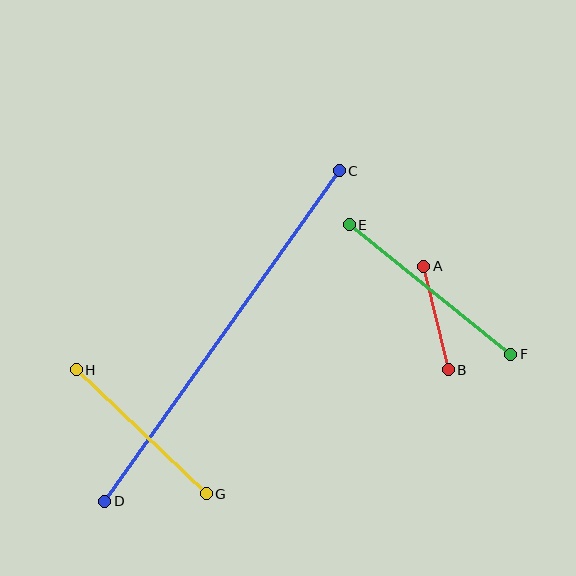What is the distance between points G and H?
The distance is approximately 179 pixels.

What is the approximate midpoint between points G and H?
The midpoint is at approximately (141, 432) pixels.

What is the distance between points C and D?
The distance is approximately 406 pixels.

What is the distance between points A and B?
The distance is approximately 106 pixels.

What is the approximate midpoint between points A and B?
The midpoint is at approximately (436, 318) pixels.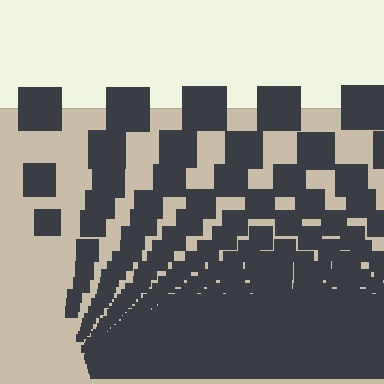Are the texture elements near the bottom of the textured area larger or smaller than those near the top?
Smaller. The gradient is inverted — elements near the bottom are smaller and denser.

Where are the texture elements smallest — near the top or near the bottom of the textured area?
Near the bottom.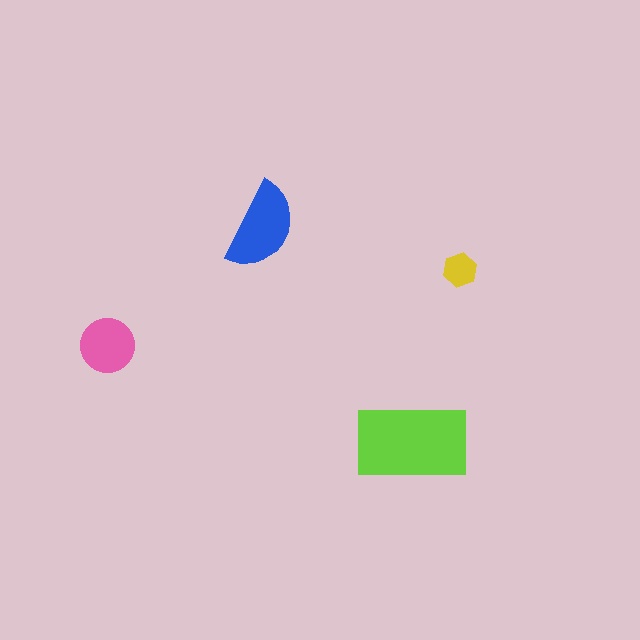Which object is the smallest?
The yellow hexagon.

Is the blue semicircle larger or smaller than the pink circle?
Larger.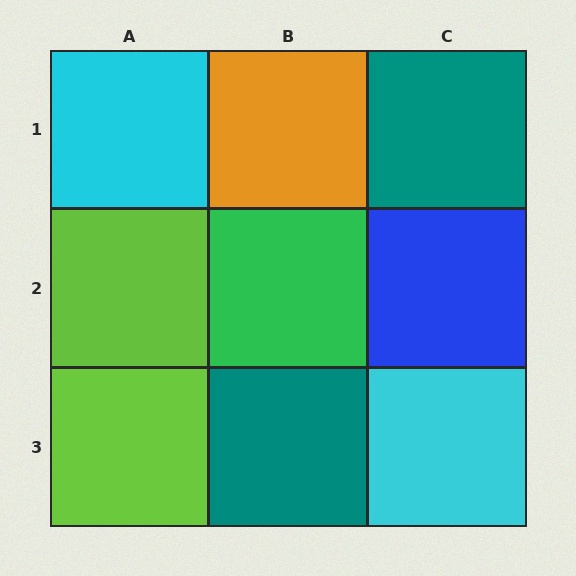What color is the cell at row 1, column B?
Orange.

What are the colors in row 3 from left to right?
Lime, teal, cyan.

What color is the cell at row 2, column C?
Blue.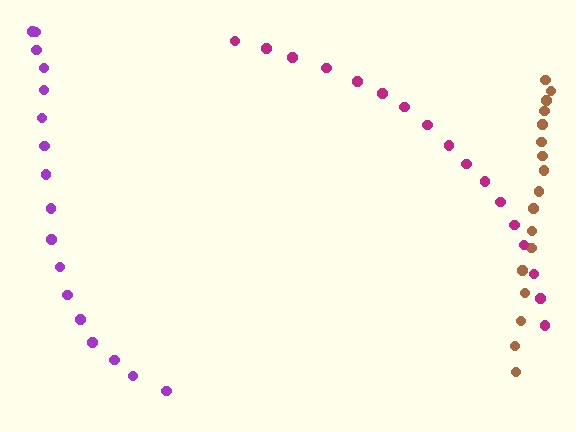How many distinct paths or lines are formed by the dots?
There are 3 distinct paths.